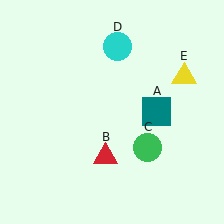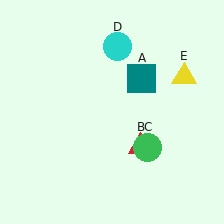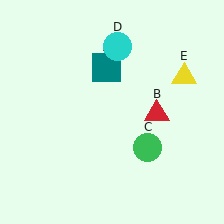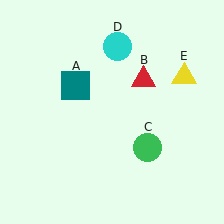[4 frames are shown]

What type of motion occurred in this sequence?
The teal square (object A), red triangle (object B) rotated counterclockwise around the center of the scene.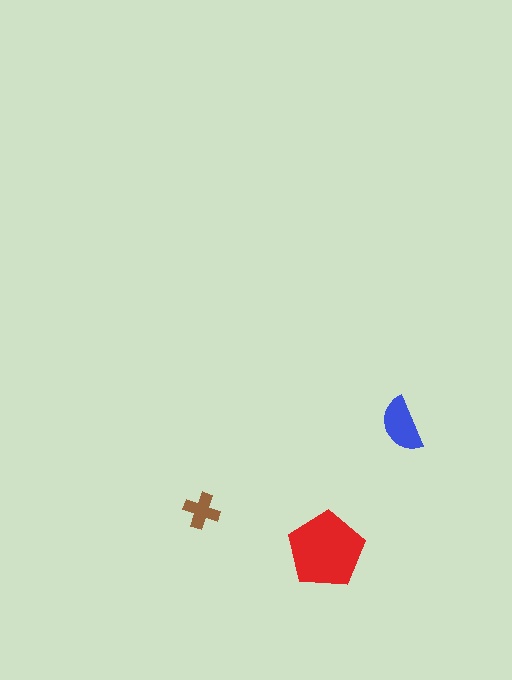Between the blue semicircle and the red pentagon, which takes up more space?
The red pentagon.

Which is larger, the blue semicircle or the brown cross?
The blue semicircle.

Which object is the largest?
The red pentagon.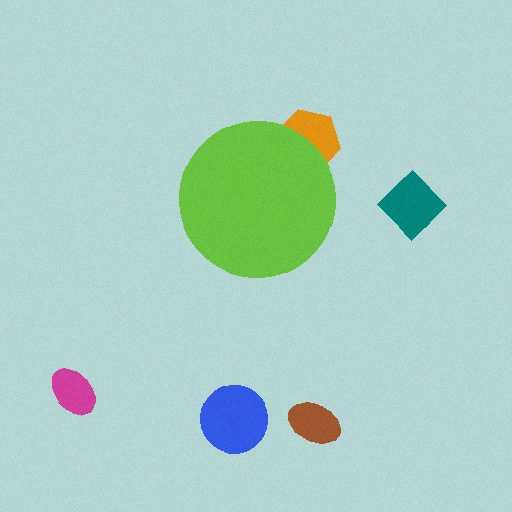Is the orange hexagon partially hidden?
Yes, the orange hexagon is partially hidden behind the lime circle.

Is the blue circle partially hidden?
No, the blue circle is fully visible.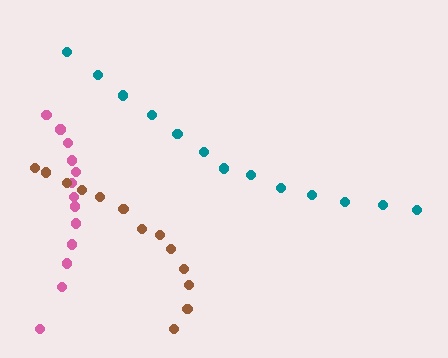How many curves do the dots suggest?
There are 3 distinct paths.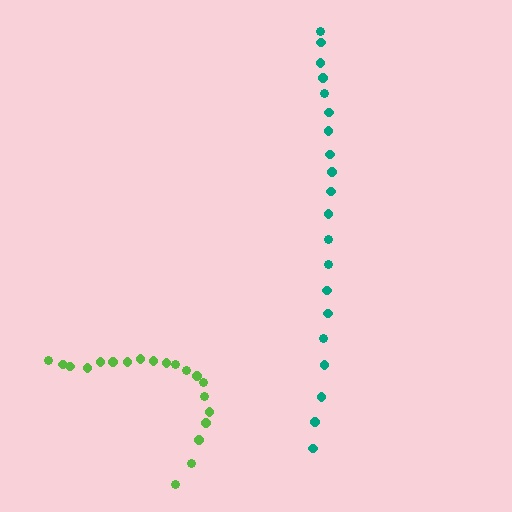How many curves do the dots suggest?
There are 2 distinct paths.